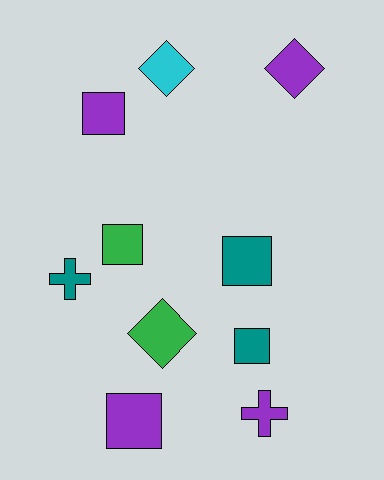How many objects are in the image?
There are 10 objects.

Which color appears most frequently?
Purple, with 4 objects.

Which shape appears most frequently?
Square, with 5 objects.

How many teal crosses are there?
There is 1 teal cross.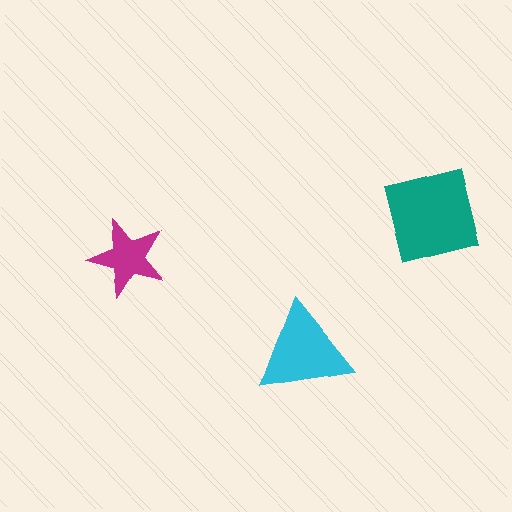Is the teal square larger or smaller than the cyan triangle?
Larger.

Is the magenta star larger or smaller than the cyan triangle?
Smaller.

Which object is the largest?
The teal square.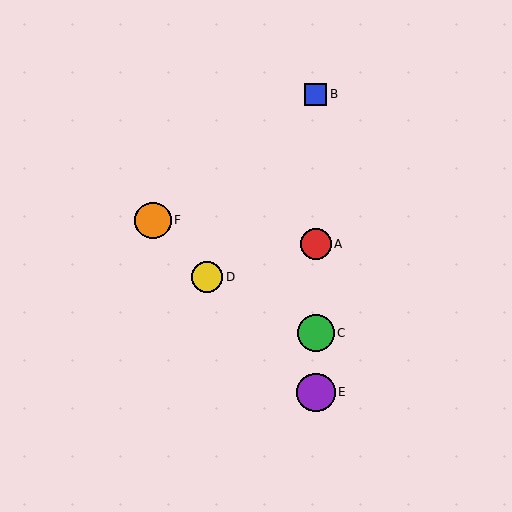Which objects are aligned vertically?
Objects A, B, C, E are aligned vertically.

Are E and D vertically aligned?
No, E is at x≈316 and D is at x≈207.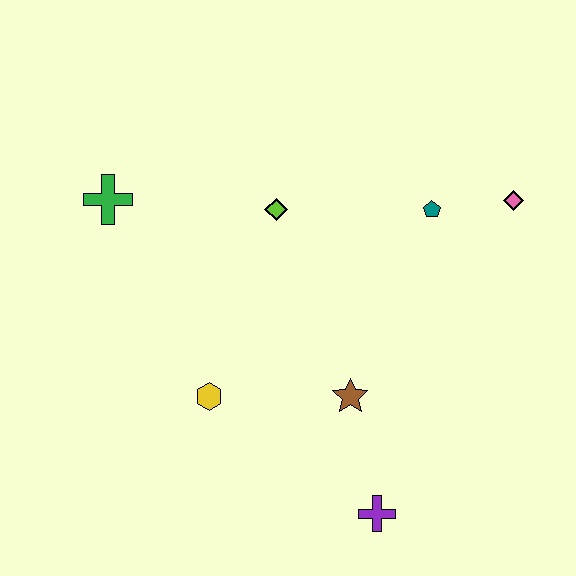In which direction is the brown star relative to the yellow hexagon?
The brown star is to the right of the yellow hexagon.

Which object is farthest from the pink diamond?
The green cross is farthest from the pink diamond.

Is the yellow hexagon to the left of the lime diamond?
Yes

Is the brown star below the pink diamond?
Yes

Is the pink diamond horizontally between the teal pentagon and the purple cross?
No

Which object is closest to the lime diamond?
The teal pentagon is closest to the lime diamond.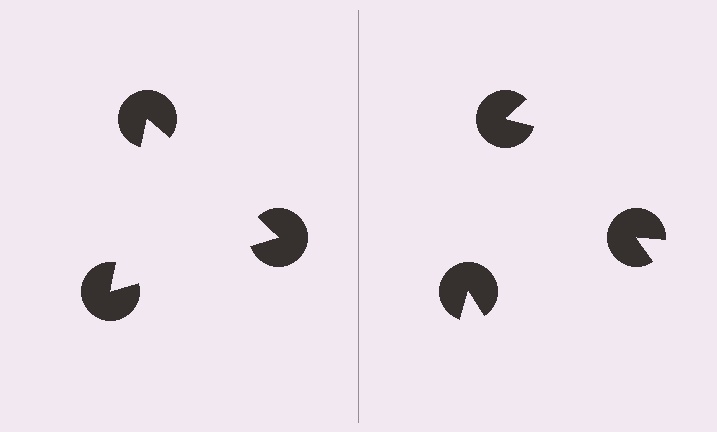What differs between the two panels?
The pac-man discs are positioned identically on both sides; only the wedge orientations differ. On the left they align to a triangle; on the right they are misaligned.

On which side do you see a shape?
An illusory triangle appears on the left side. On the right side the wedge cuts are rotated, so no coherent shape forms.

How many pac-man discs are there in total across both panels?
6 — 3 on each side.